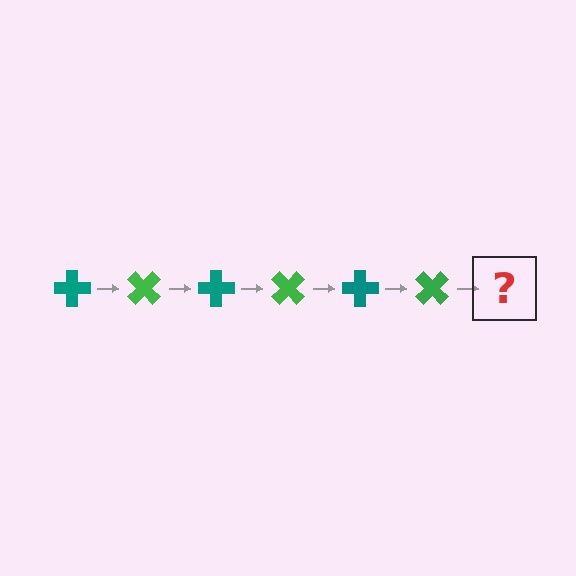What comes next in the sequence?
The next element should be a teal cross, rotated 270 degrees from the start.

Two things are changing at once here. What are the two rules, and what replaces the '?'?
The two rules are that it rotates 45 degrees each step and the color cycles through teal and green. The '?' should be a teal cross, rotated 270 degrees from the start.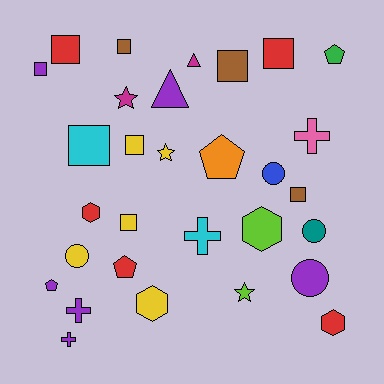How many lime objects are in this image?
There are 2 lime objects.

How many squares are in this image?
There are 9 squares.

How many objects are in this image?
There are 30 objects.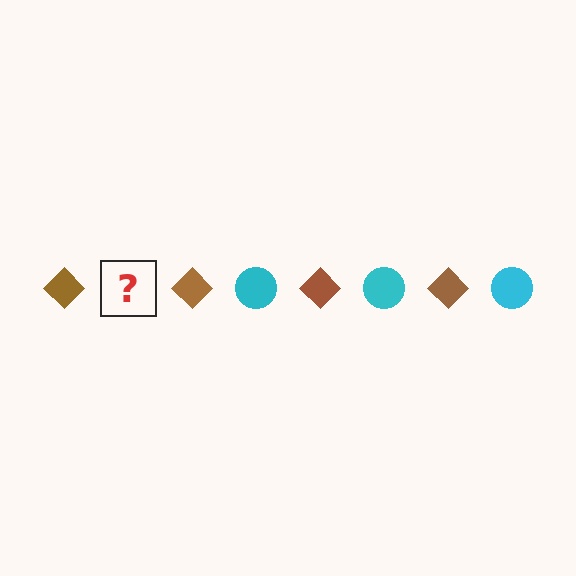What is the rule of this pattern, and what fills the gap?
The rule is that the pattern alternates between brown diamond and cyan circle. The gap should be filled with a cyan circle.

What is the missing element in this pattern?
The missing element is a cyan circle.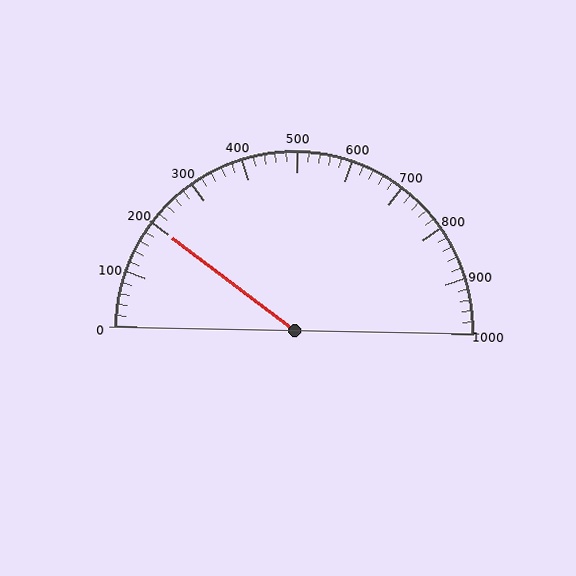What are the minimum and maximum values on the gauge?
The gauge ranges from 0 to 1000.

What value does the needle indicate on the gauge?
The needle indicates approximately 200.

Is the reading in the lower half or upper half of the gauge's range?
The reading is in the lower half of the range (0 to 1000).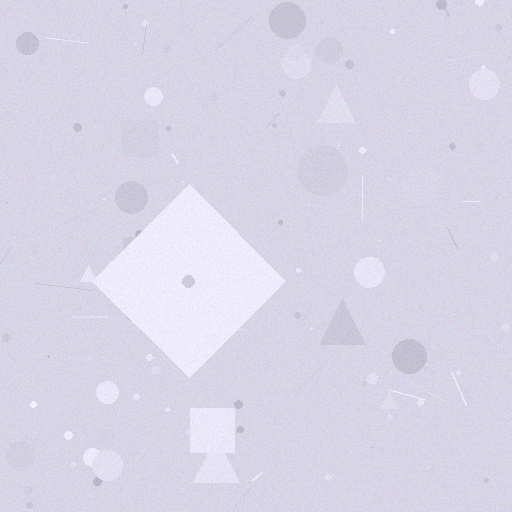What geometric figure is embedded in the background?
A diamond is embedded in the background.